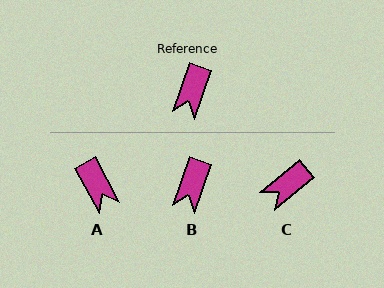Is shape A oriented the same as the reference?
No, it is off by about 48 degrees.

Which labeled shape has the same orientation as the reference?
B.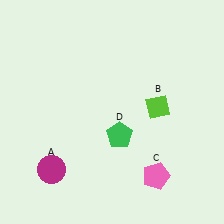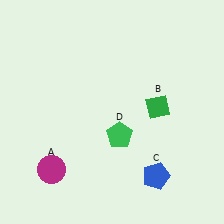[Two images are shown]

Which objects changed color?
B changed from lime to green. C changed from pink to blue.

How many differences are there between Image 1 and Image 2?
There are 2 differences between the two images.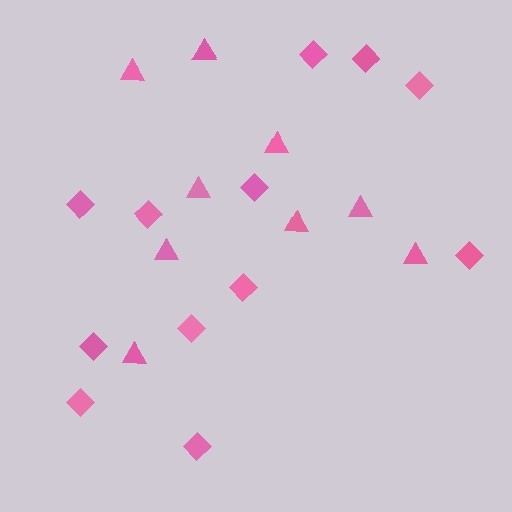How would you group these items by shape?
There are 2 groups: one group of diamonds (12) and one group of triangles (9).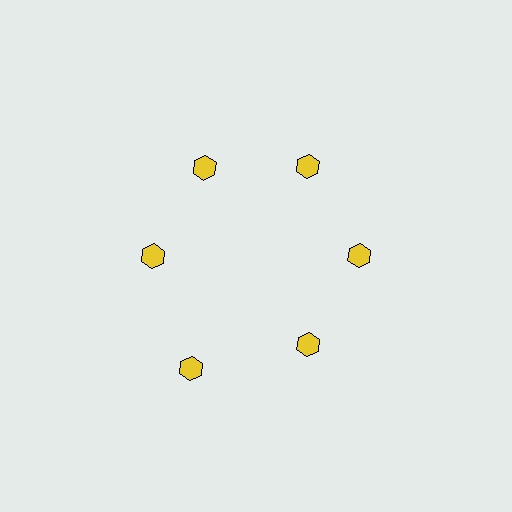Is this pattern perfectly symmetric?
No. The 6 yellow hexagons are arranged in a ring, but one element near the 7 o'clock position is pushed outward from the center, breaking the 6-fold rotational symmetry.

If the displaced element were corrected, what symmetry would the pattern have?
It would have 6-fold rotational symmetry — the pattern would map onto itself every 60 degrees.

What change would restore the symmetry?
The symmetry would be restored by moving it inward, back onto the ring so that all 6 hexagons sit at equal angles and equal distance from the center.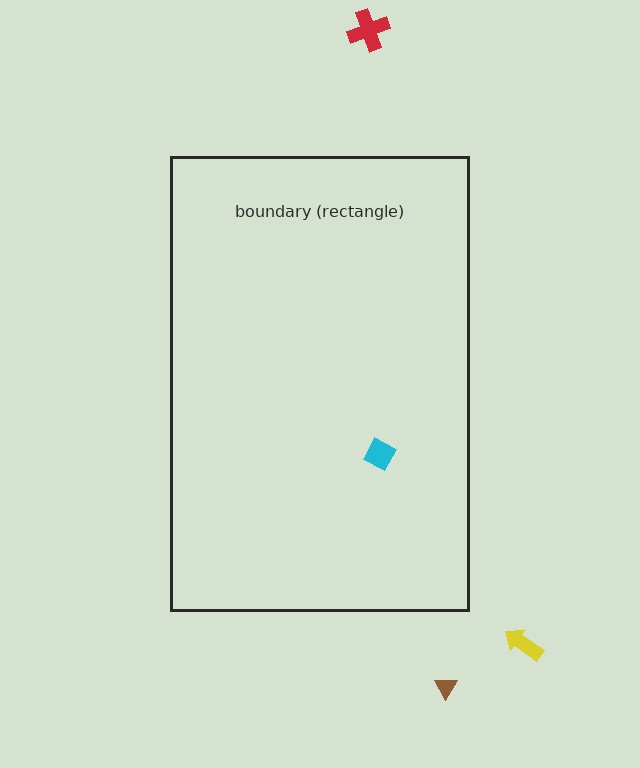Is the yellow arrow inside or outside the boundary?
Outside.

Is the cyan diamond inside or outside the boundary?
Inside.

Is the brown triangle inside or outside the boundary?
Outside.